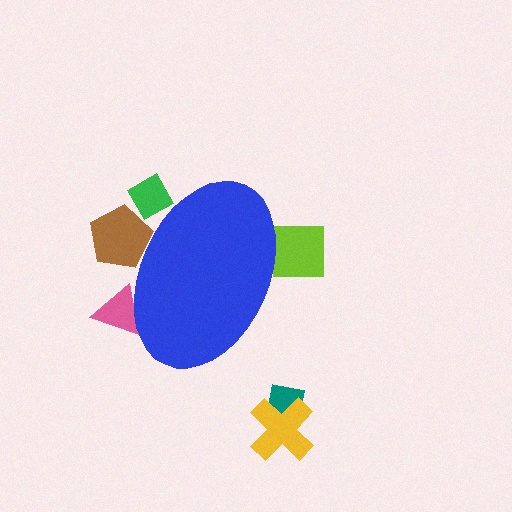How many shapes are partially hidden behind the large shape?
4 shapes are partially hidden.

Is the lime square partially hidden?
Yes, the lime square is partially hidden behind the blue ellipse.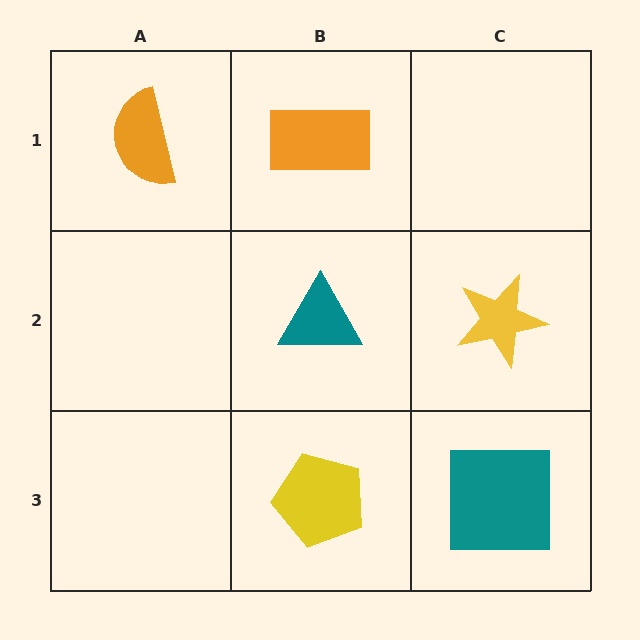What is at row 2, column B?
A teal triangle.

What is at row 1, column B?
An orange rectangle.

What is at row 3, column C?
A teal square.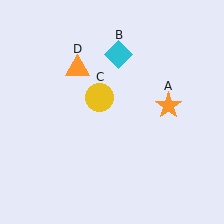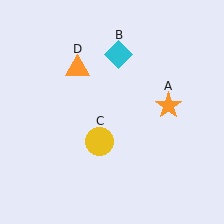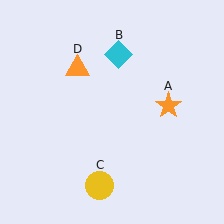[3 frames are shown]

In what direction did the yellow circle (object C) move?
The yellow circle (object C) moved down.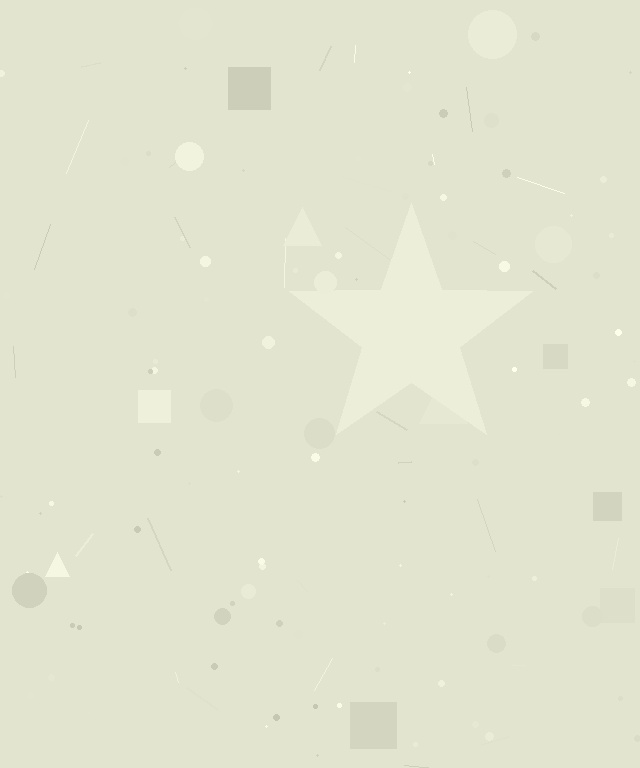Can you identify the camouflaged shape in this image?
The camouflaged shape is a star.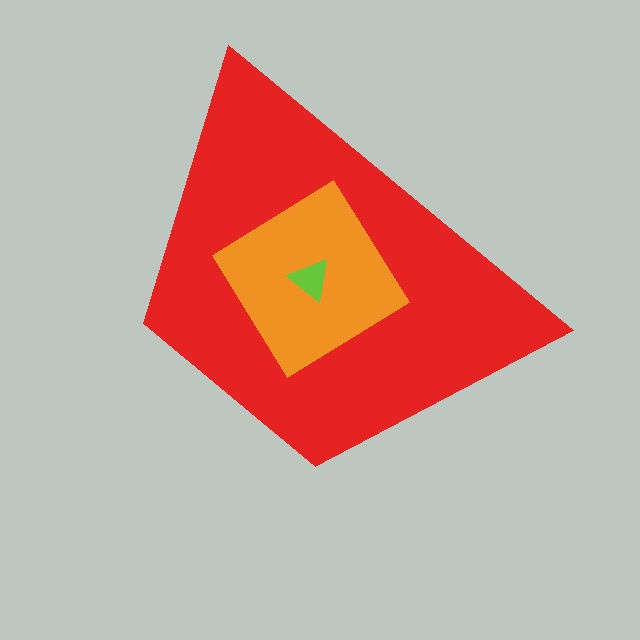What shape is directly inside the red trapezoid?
The orange diamond.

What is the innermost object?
The lime triangle.